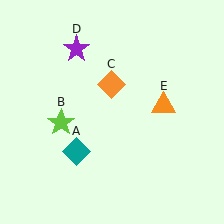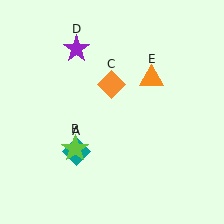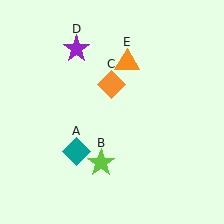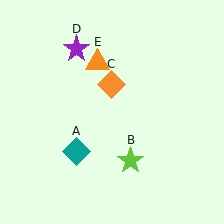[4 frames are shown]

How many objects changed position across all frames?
2 objects changed position: lime star (object B), orange triangle (object E).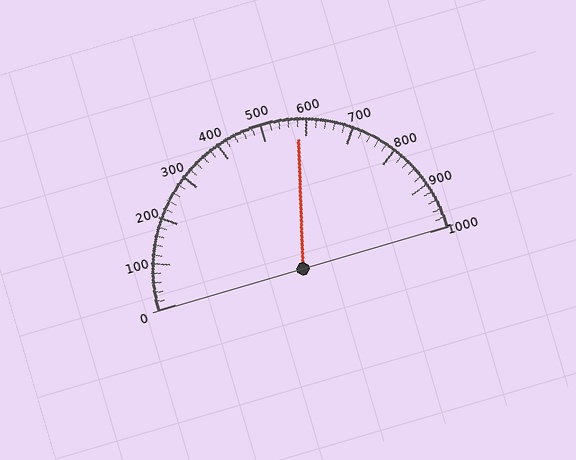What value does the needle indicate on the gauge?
The needle indicates approximately 580.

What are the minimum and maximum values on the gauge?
The gauge ranges from 0 to 1000.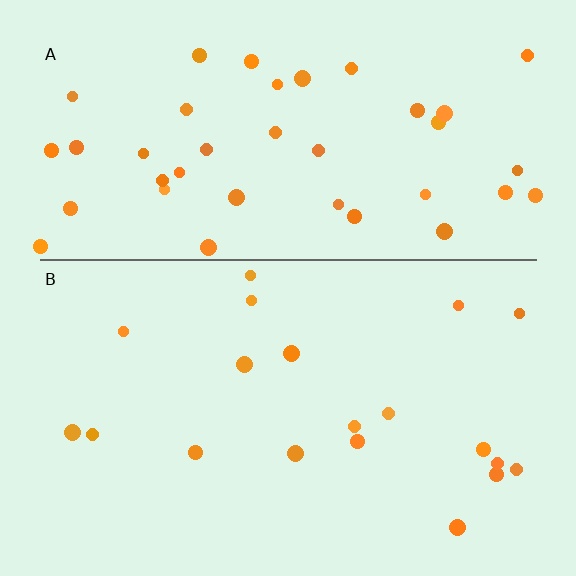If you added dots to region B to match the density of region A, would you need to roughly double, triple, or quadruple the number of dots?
Approximately double.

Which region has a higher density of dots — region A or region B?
A (the top).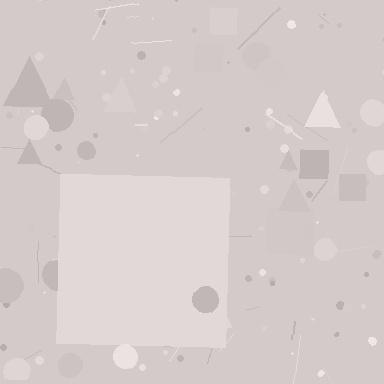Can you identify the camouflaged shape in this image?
The camouflaged shape is a square.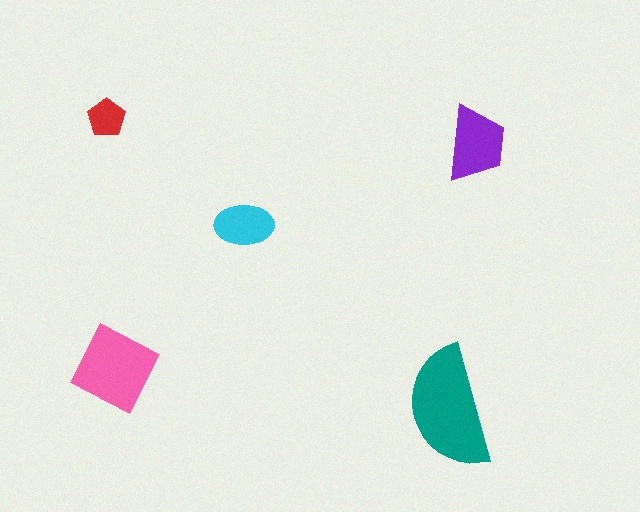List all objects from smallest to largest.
The red pentagon, the cyan ellipse, the purple trapezoid, the pink diamond, the teal semicircle.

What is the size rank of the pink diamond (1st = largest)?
2nd.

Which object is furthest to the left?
The red pentagon is leftmost.